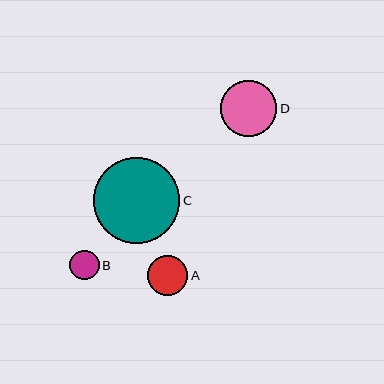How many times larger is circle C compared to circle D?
Circle C is approximately 1.5 times the size of circle D.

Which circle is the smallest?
Circle B is the smallest with a size of approximately 29 pixels.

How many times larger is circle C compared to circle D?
Circle C is approximately 1.5 times the size of circle D.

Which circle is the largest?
Circle C is the largest with a size of approximately 86 pixels.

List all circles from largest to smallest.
From largest to smallest: C, D, A, B.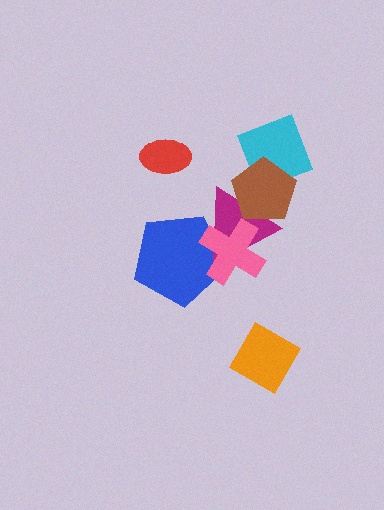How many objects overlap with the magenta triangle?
3 objects overlap with the magenta triangle.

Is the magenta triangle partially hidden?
Yes, it is partially covered by another shape.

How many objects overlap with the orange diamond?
0 objects overlap with the orange diamond.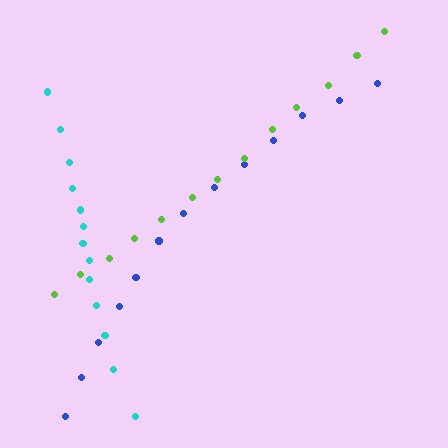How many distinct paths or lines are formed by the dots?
There are 3 distinct paths.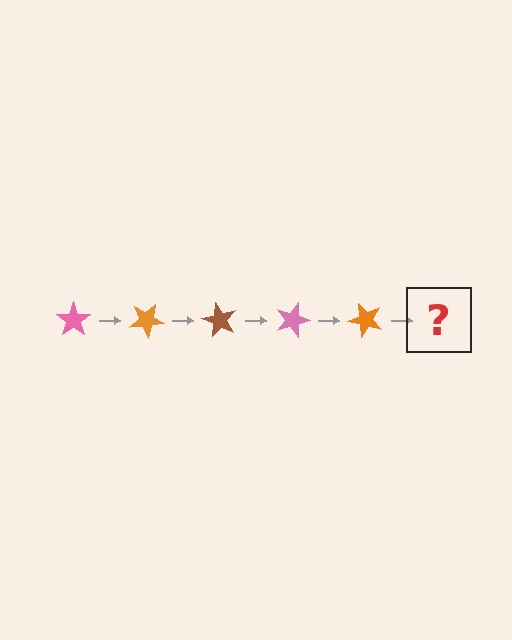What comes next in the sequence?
The next element should be a brown star, rotated 150 degrees from the start.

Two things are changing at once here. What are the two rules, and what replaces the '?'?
The two rules are that it rotates 30 degrees each step and the color cycles through pink, orange, and brown. The '?' should be a brown star, rotated 150 degrees from the start.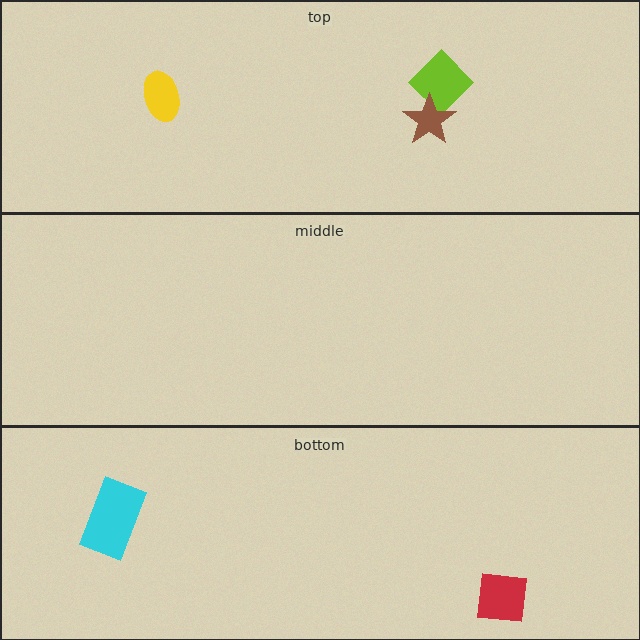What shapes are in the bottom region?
The red square, the cyan rectangle.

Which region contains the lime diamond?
The top region.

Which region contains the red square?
The bottom region.